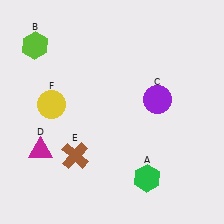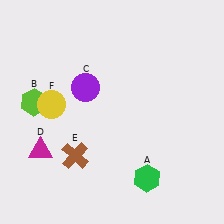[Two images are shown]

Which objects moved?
The objects that moved are: the lime hexagon (B), the purple circle (C).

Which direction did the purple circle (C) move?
The purple circle (C) moved left.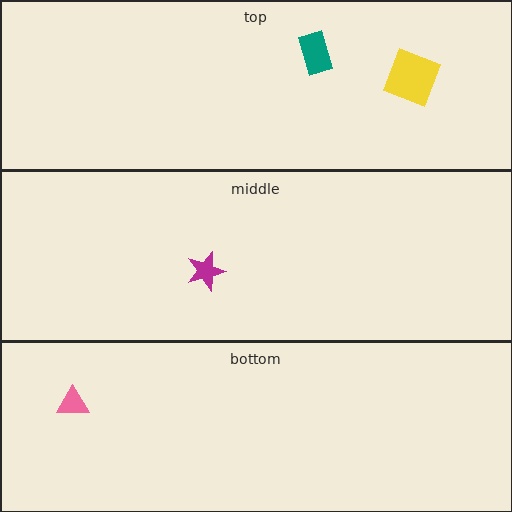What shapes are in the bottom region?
The pink triangle.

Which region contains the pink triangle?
The bottom region.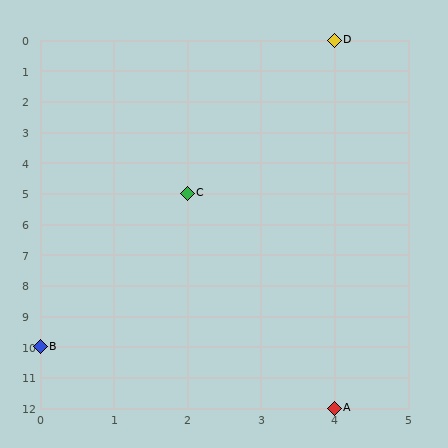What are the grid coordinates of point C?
Point C is at grid coordinates (2, 5).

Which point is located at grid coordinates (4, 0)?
Point D is at (4, 0).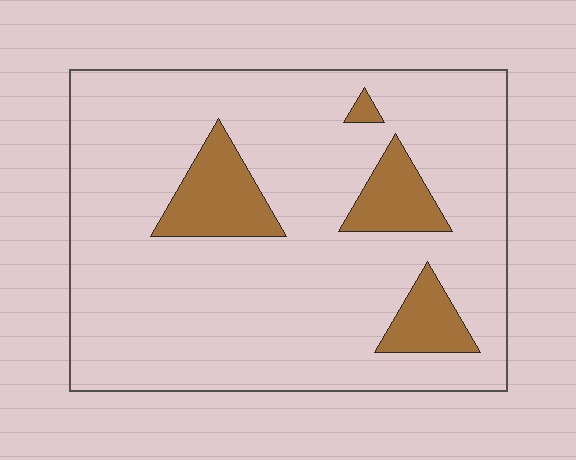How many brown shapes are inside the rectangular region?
4.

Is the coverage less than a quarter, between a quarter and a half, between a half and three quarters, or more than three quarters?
Less than a quarter.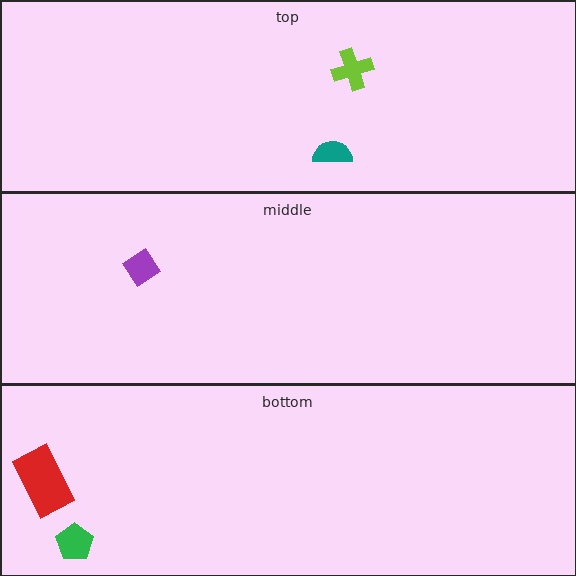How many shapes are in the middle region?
1.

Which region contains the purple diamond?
The middle region.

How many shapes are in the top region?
2.